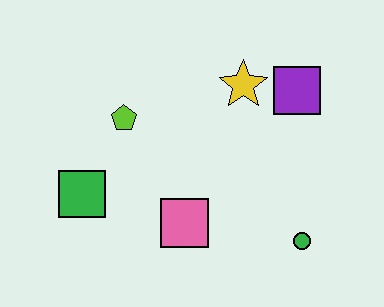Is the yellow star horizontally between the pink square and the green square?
No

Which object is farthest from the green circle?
The green square is farthest from the green circle.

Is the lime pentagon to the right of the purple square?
No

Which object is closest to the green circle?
The pink square is closest to the green circle.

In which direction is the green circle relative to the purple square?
The green circle is below the purple square.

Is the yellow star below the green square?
No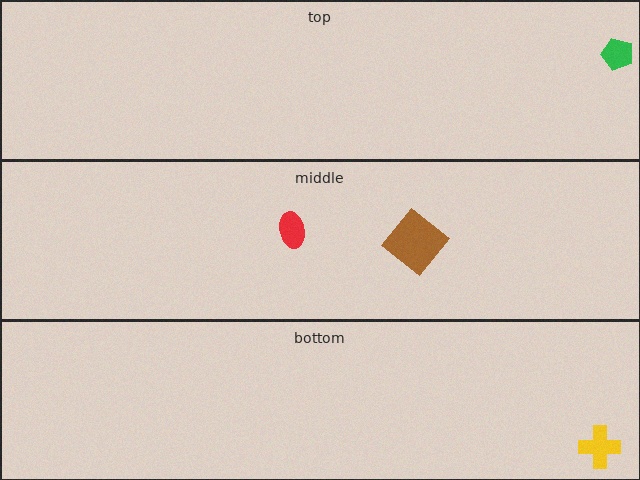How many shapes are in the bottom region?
1.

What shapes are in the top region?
The green pentagon.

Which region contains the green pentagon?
The top region.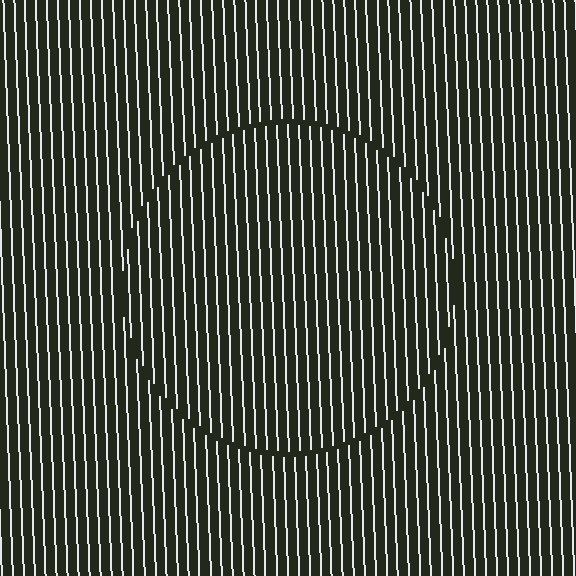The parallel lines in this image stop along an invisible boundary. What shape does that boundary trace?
An illusory circle. The interior of the shape contains the same grating, shifted by half a period — the contour is defined by the phase discontinuity where line-ends from the inner and outer gratings abut.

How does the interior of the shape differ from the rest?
The interior of the shape contains the same grating, shifted by half a period — the contour is defined by the phase discontinuity where line-ends from the inner and outer gratings abut.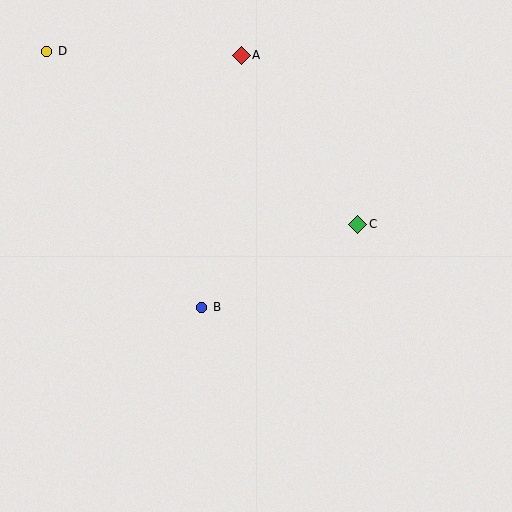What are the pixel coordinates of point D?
Point D is at (47, 51).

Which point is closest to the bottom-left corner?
Point B is closest to the bottom-left corner.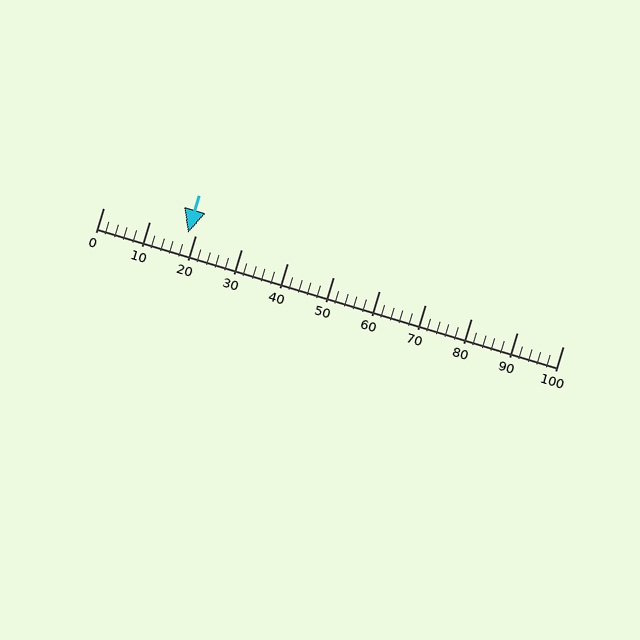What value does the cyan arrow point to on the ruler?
The cyan arrow points to approximately 18.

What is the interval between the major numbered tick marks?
The major tick marks are spaced 10 units apart.